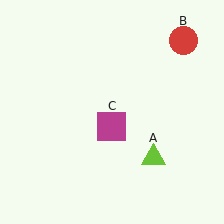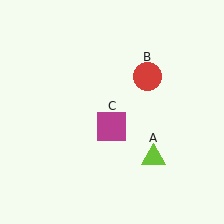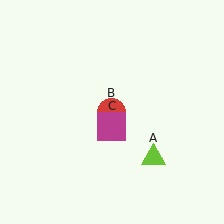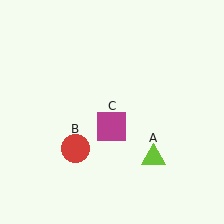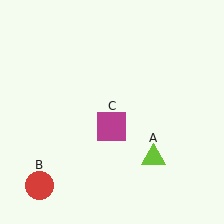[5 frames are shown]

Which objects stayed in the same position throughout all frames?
Lime triangle (object A) and magenta square (object C) remained stationary.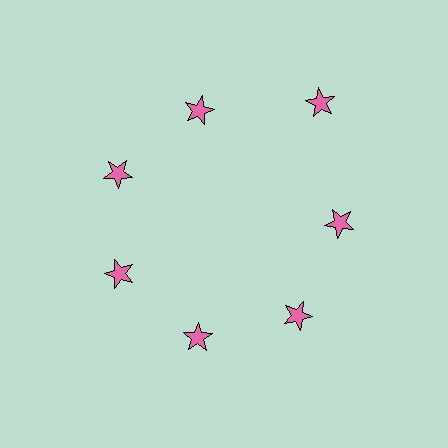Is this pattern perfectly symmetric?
No. The 7 pink stars are arranged in a ring, but one element near the 1 o'clock position is pushed outward from the center, breaking the 7-fold rotational symmetry.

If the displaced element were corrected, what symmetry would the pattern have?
It would have 7-fold rotational symmetry — the pattern would map onto itself every 51 degrees.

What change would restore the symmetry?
The symmetry would be restored by moving it inward, back onto the ring so that all 7 stars sit at equal angles and equal distance from the center.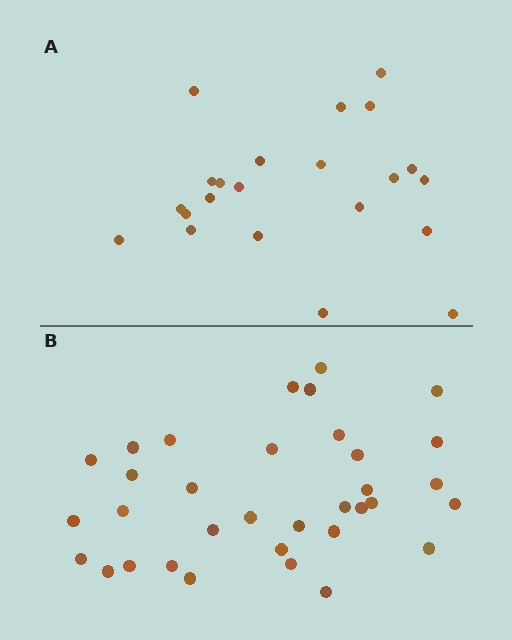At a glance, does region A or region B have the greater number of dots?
Region B (the bottom region) has more dots.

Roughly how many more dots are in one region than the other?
Region B has roughly 12 or so more dots than region A.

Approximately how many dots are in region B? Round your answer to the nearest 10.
About 30 dots. (The exact count is 34, which rounds to 30.)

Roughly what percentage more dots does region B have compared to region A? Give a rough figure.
About 55% more.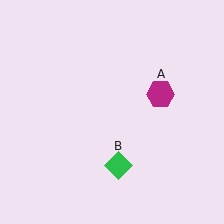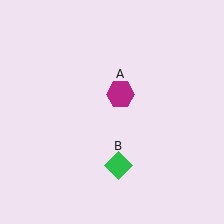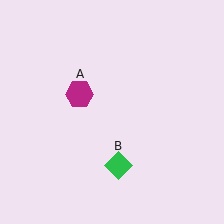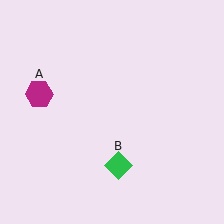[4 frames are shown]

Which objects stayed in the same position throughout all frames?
Green diamond (object B) remained stationary.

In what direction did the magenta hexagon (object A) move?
The magenta hexagon (object A) moved left.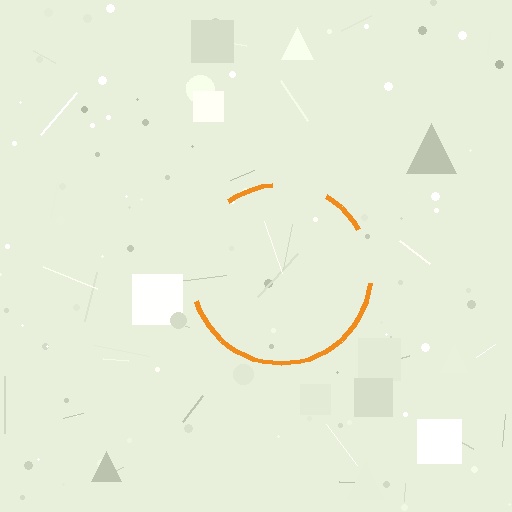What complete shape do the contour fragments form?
The contour fragments form a circle.